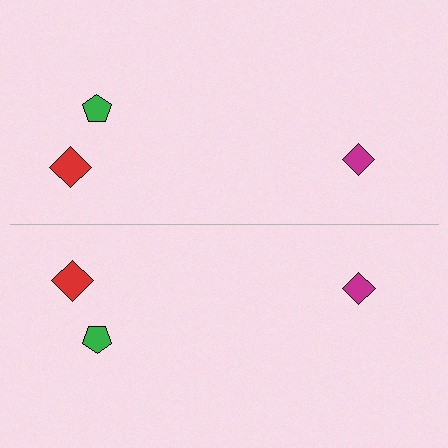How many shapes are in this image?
There are 6 shapes in this image.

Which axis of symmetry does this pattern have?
The pattern has a horizontal axis of symmetry running through the center of the image.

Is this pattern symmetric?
Yes, this pattern has bilateral (reflection) symmetry.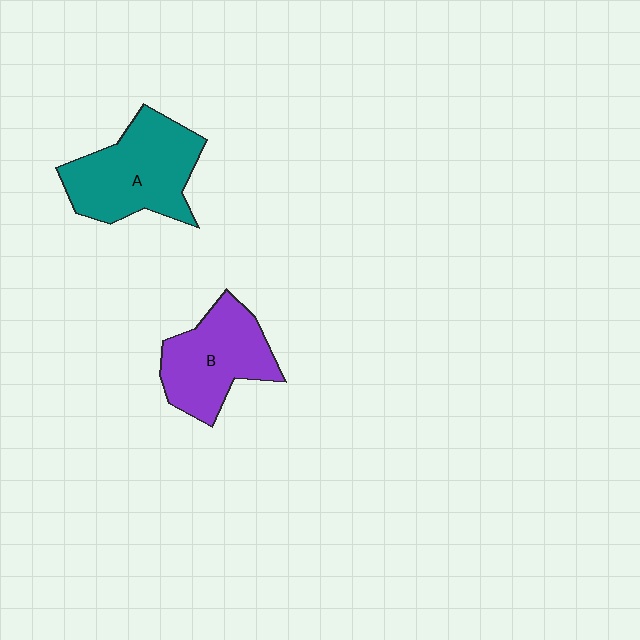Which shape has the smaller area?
Shape B (purple).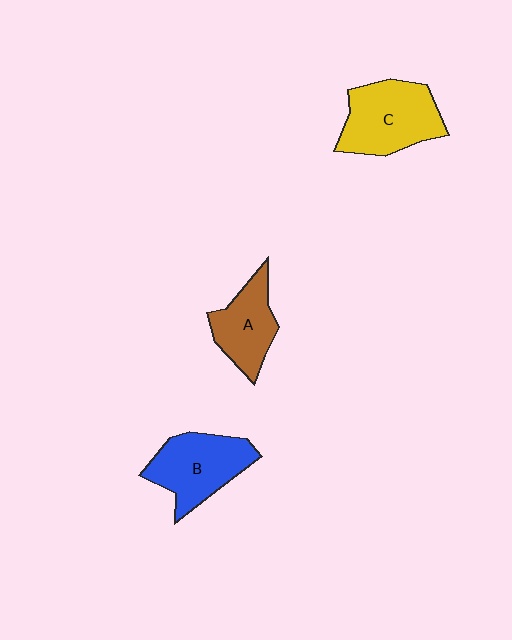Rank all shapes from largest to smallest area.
From largest to smallest: C (yellow), B (blue), A (brown).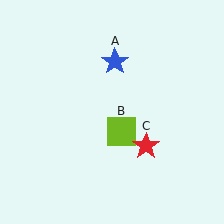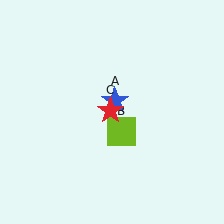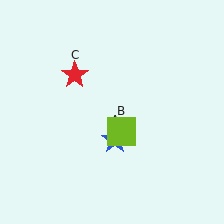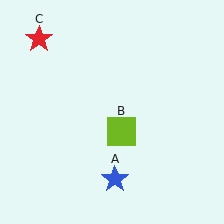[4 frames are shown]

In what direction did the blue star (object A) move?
The blue star (object A) moved down.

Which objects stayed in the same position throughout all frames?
Lime square (object B) remained stationary.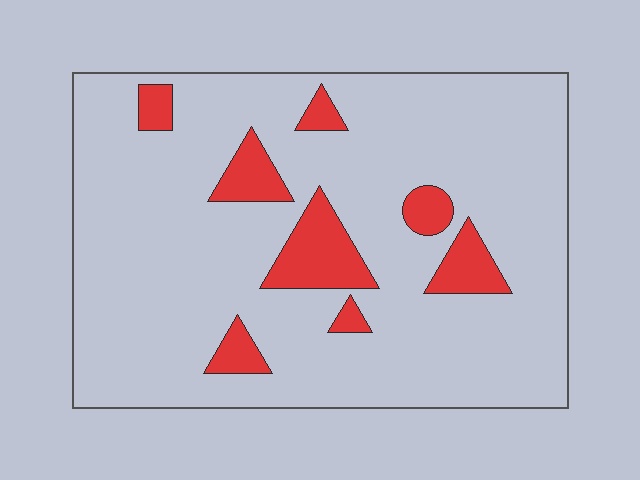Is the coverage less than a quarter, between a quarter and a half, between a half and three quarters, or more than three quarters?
Less than a quarter.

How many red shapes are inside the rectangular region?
8.